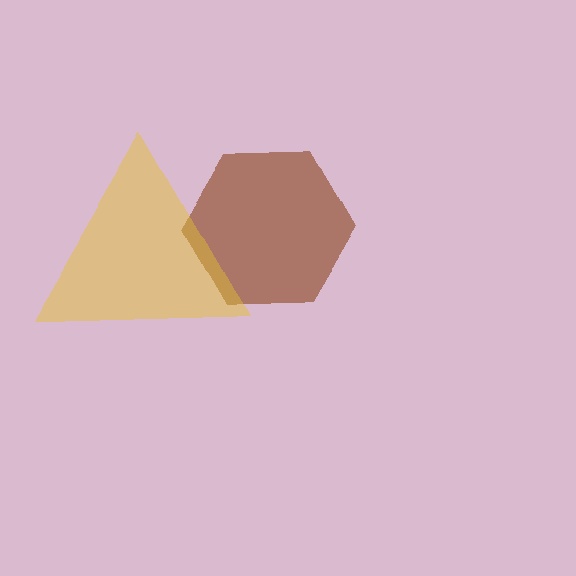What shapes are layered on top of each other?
The layered shapes are: a brown hexagon, a yellow triangle.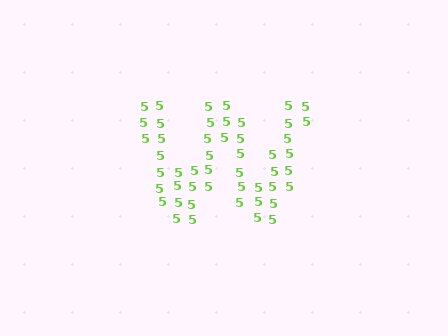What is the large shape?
The large shape is the letter W.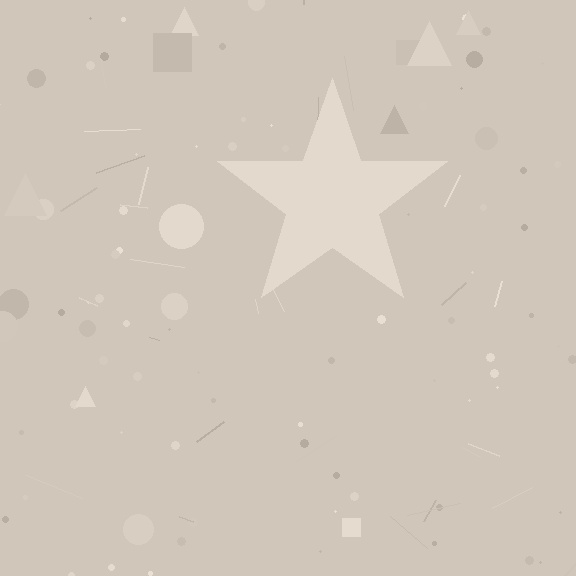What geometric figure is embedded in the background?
A star is embedded in the background.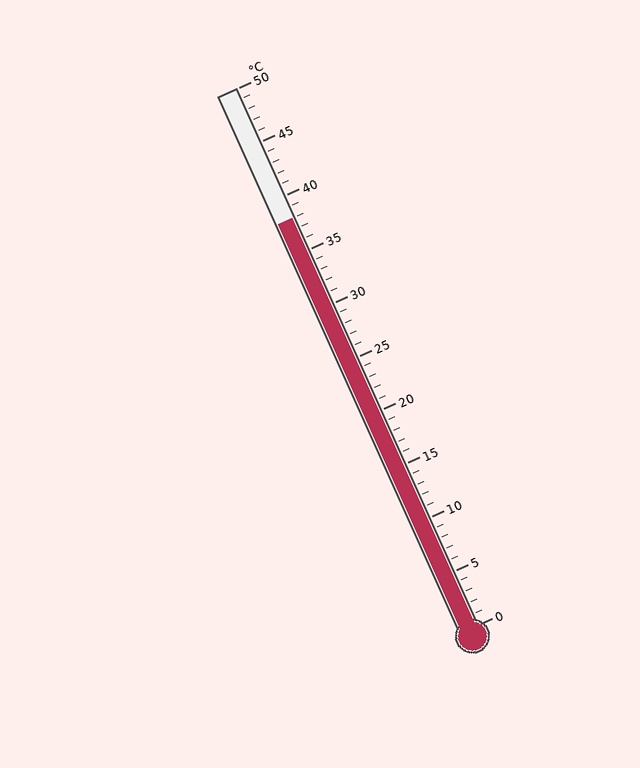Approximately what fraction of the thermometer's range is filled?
The thermometer is filled to approximately 75% of its range.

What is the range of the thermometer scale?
The thermometer scale ranges from 0°C to 50°C.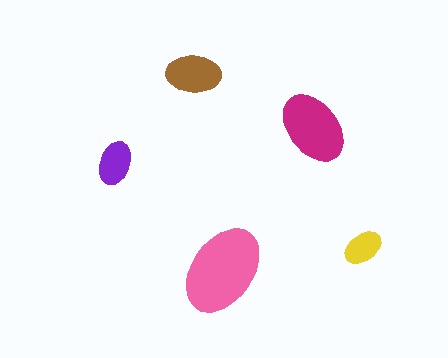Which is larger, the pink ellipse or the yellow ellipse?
The pink one.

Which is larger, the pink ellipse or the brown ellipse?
The pink one.